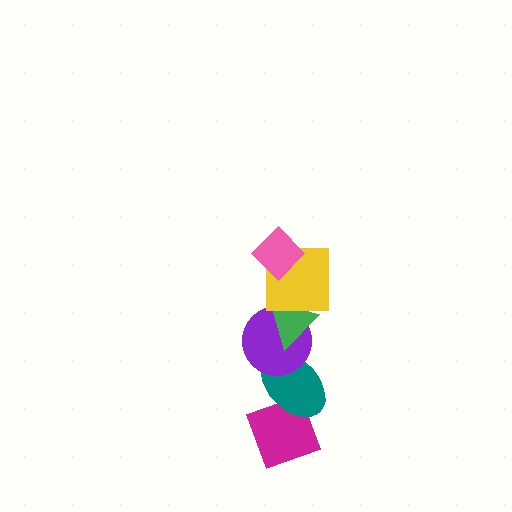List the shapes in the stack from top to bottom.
From top to bottom: the pink diamond, the yellow square, the green triangle, the purple circle, the teal ellipse, the magenta diamond.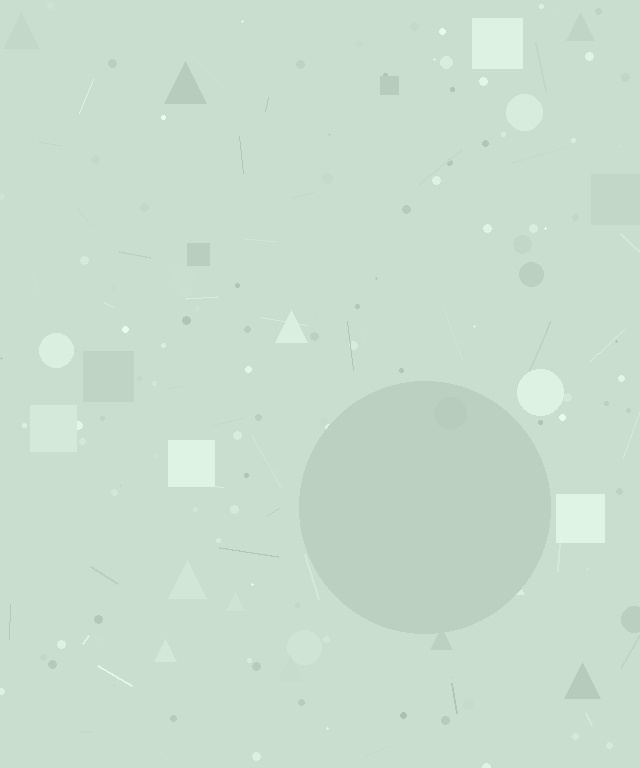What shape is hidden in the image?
A circle is hidden in the image.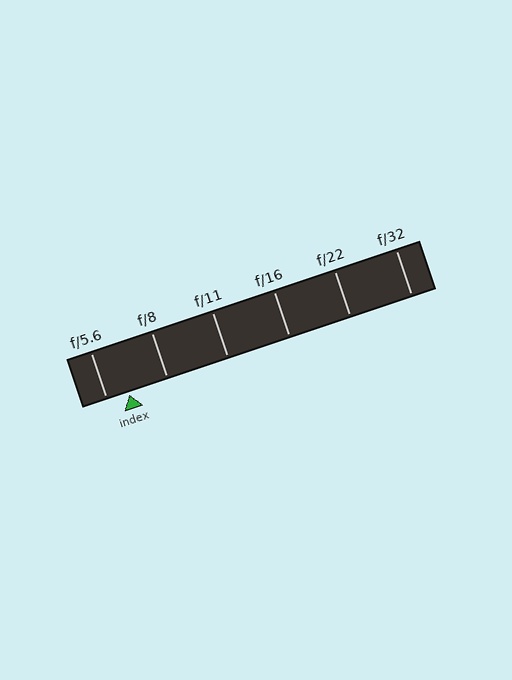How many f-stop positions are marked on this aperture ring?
There are 6 f-stop positions marked.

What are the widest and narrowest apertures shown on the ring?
The widest aperture shown is f/5.6 and the narrowest is f/32.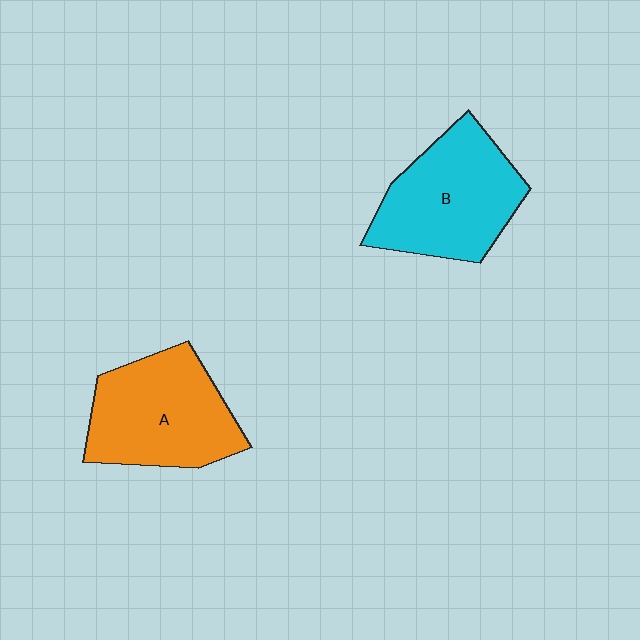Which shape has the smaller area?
Shape A (orange).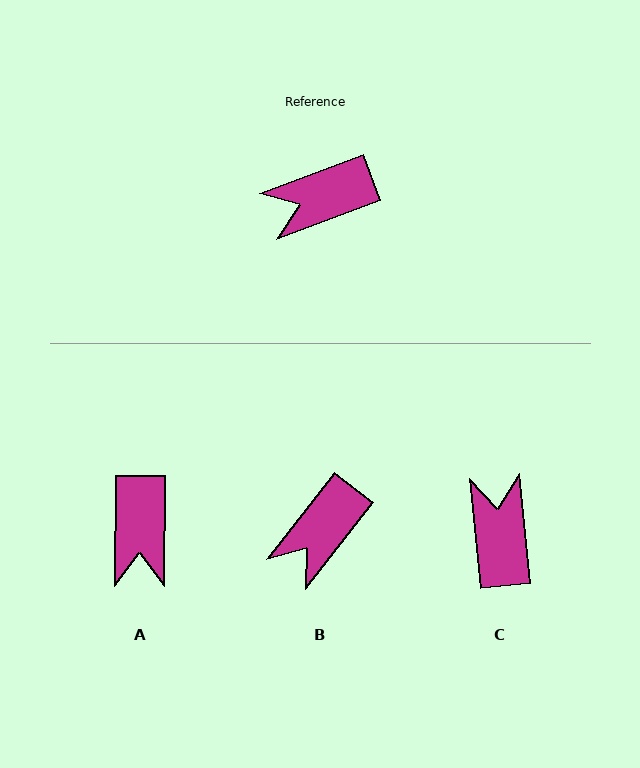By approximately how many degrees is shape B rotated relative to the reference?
Approximately 31 degrees counter-clockwise.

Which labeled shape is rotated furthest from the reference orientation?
C, about 105 degrees away.